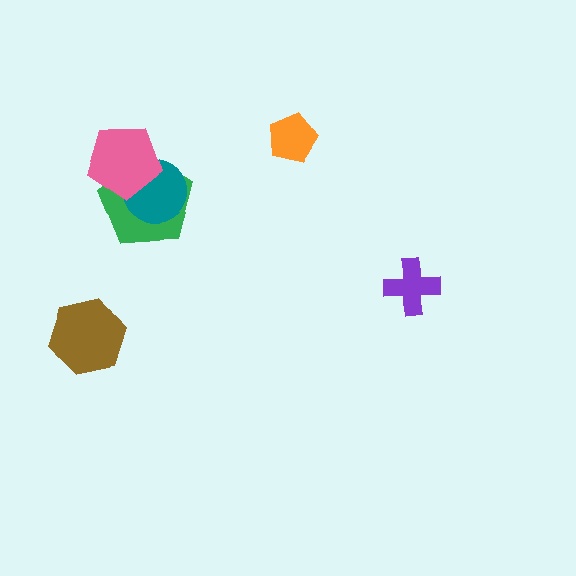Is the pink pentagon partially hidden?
No, no other shape covers it.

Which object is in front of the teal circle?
The pink pentagon is in front of the teal circle.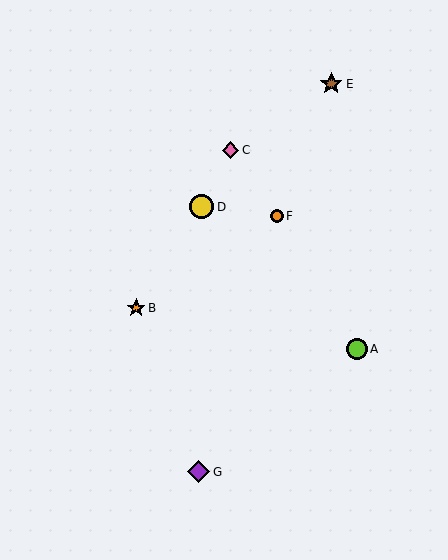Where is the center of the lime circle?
The center of the lime circle is at (357, 349).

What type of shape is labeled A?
Shape A is a lime circle.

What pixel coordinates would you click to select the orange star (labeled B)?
Click at (136, 308) to select the orange star B.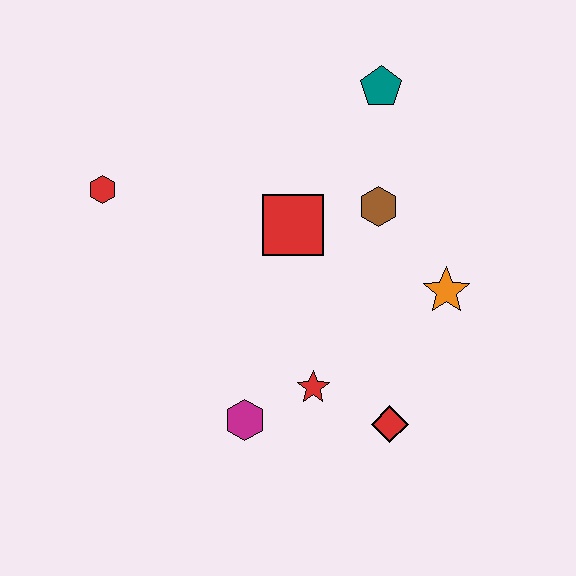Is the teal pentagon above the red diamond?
Yes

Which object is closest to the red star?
The magenta hexagon is closest to the red star.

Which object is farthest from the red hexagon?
The red diamond is farthest from the red hexagon.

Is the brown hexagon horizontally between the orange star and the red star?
Yes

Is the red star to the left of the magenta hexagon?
No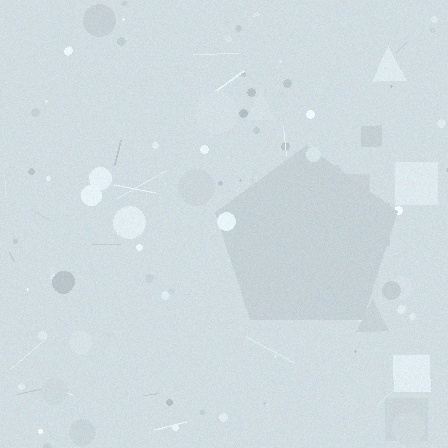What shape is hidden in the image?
A pentagon is hidden in the image.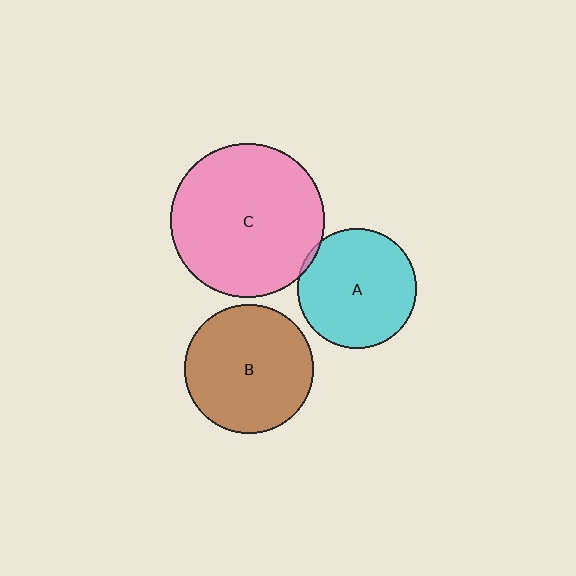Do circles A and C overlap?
Yes.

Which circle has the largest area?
Circle C (pink).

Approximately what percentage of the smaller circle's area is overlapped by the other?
Approximately 5%.